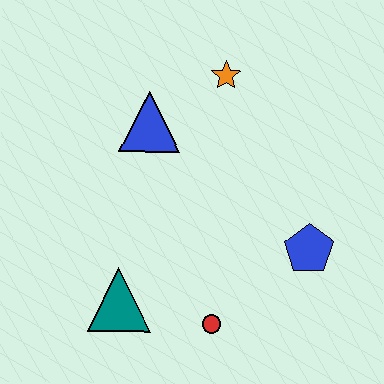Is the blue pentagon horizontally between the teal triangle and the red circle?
No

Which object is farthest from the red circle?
The orange star is farthest from the red circle.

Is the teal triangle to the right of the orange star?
No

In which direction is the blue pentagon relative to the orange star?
The blue pentagon is below the orange star.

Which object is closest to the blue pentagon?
The red circle is closest to the blue pentagon.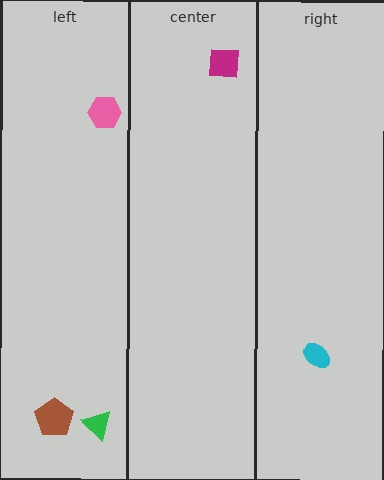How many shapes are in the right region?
1.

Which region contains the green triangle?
The left region.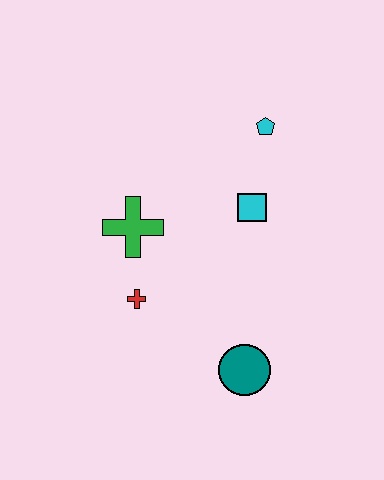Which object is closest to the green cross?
The red cross is closest to the green cross.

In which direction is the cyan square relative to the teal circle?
The cyan square is above the teal circle.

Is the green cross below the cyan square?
Yes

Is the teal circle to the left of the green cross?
No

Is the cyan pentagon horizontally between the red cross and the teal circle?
No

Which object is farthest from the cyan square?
The teal circle is farthest from the cyan square.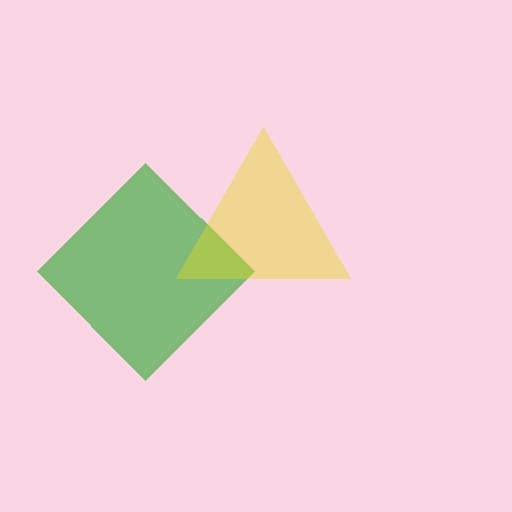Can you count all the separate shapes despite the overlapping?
Yes, there are 2 separate shapes.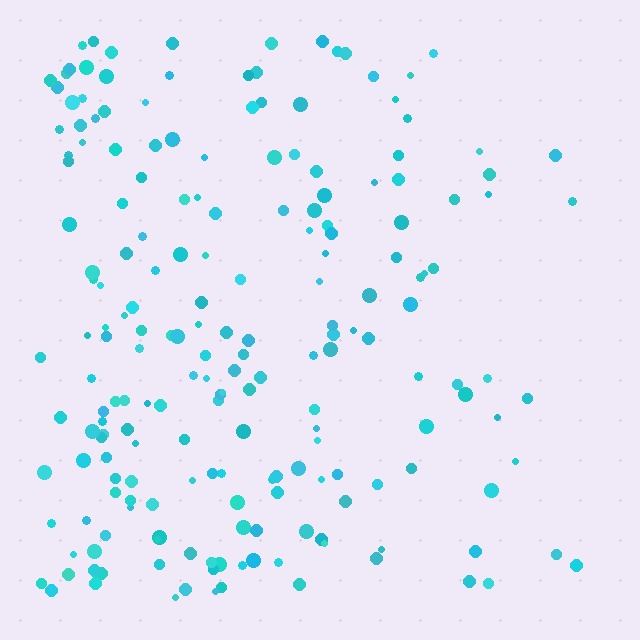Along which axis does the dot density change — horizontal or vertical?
Horizontal.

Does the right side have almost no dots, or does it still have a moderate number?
Still a moderate number, just noticeably fewer than the left.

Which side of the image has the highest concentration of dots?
The left.